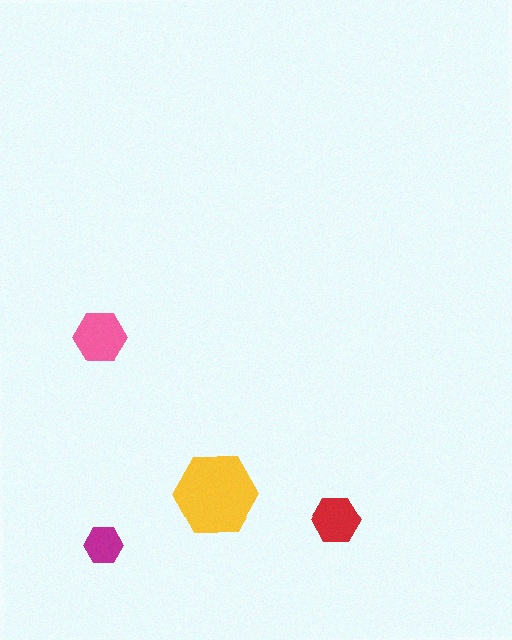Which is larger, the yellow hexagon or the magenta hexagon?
The yellow one.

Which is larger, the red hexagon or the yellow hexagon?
The yellow one.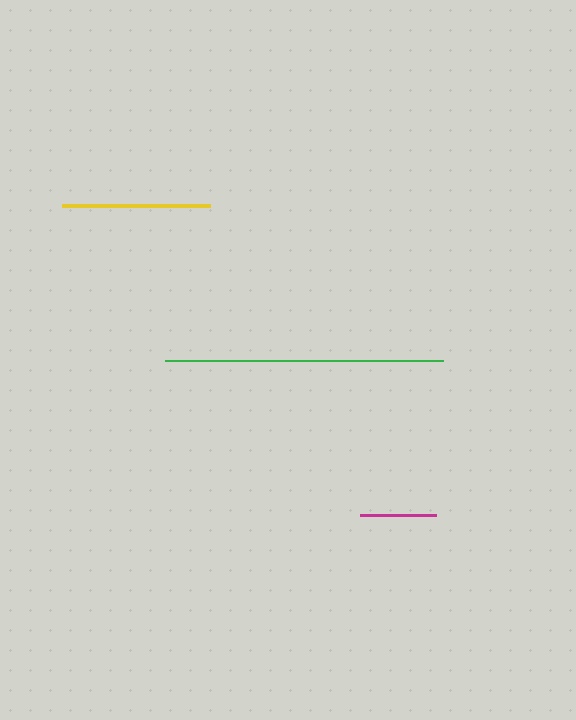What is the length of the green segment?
The green segment is approximately 279 pixels long.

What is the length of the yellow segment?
The yellow segment is approximately 148 pixels long.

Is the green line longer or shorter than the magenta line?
The green line is longer than the magenta line.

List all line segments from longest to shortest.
From longest to shortest: green, yellow, magenta.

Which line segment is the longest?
The green line is the longest at approximately 279 pixels.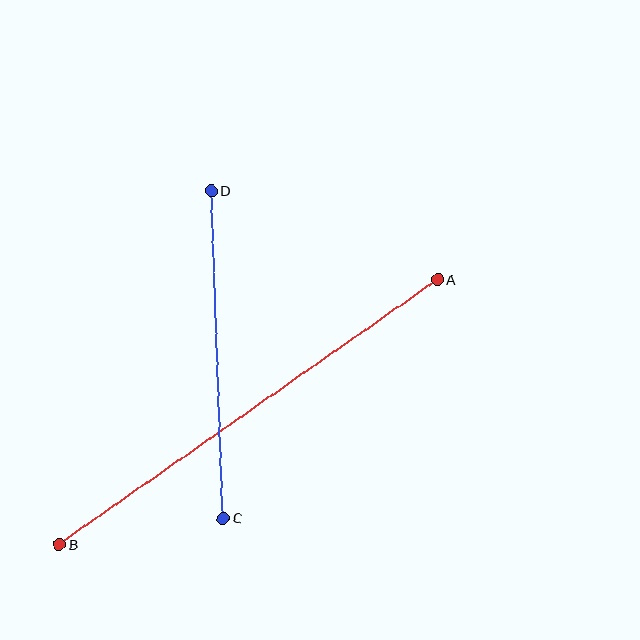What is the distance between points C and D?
The distance is approximately 327 pixels.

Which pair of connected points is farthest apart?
Points A and B are farthest apart.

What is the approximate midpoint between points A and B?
The midpoint is at approximately (248, 412) pixels.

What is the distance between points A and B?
The distance is approximately 462 pixels.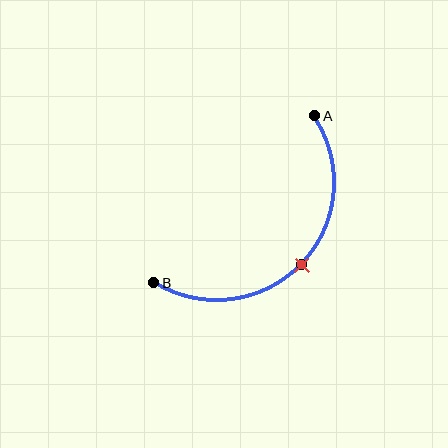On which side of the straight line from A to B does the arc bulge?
The arc bulges below and to the right of the straight line connecting A and B.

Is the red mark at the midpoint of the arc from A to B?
Yes. The red mark lies on the arc at equal arc-length from both A and B — it is the arc midpoint.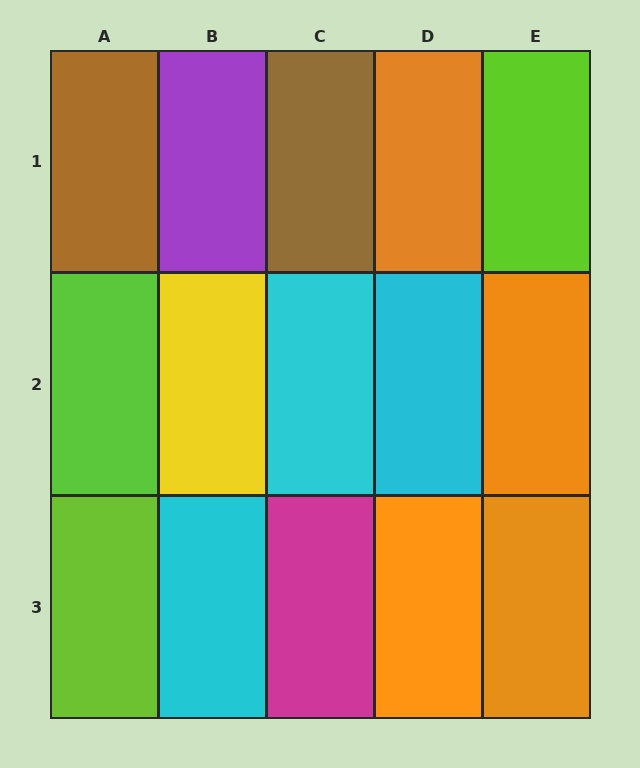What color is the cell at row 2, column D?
Cyan.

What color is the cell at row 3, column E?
Orange.